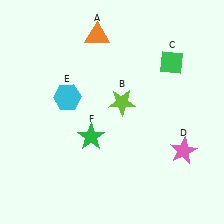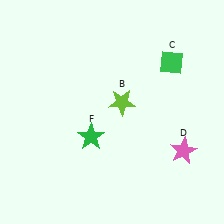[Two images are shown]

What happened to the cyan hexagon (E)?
The cyan hexagon (E) was removed in Image 2. It was in the top-left area of Image 1.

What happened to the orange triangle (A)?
The orange triangle (A) was removed in Image 2. It was in the top-left area of Image 1.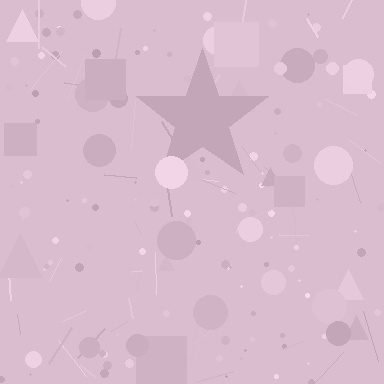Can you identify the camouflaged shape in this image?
The camouflaged shape is a star.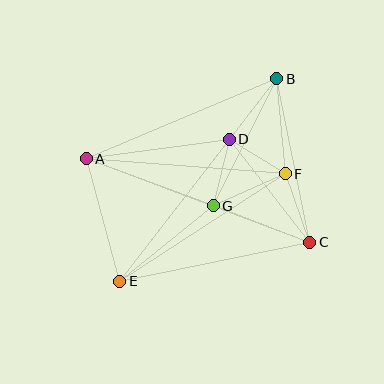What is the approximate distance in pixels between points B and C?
The distance between B and C is approximately 167 pixels.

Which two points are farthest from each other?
Points B and E are farthest from each other.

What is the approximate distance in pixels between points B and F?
The distance between B and F is approximately 95 pixels.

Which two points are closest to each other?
Points D and F are closest to each other.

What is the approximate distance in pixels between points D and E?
The distance between D and E is approximately 180 pixels.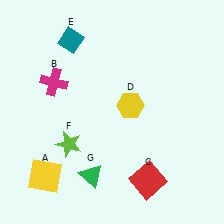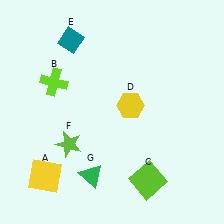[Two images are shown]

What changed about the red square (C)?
In Image 1, C is red. In Image 2, it changed to lime.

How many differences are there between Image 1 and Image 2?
There are 2 differences between the two images.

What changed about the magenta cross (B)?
In Image 1, B is magenta. In Image 2, it changed to lime.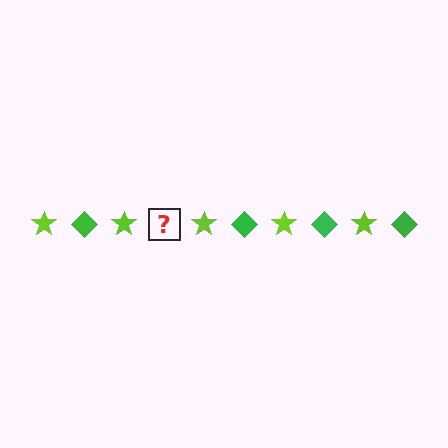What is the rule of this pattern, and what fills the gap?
The rule is that the pattern alternates between lime star and green diamond. The gap should be filled with a green diamond.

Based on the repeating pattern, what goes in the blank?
The blank should be a green diamond.